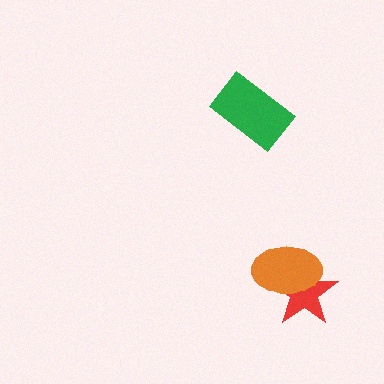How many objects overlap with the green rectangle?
0 objects overlap with the green rectangle.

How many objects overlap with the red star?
1 object overlaps with the red star.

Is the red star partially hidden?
Yes, it is partially covered by another shape.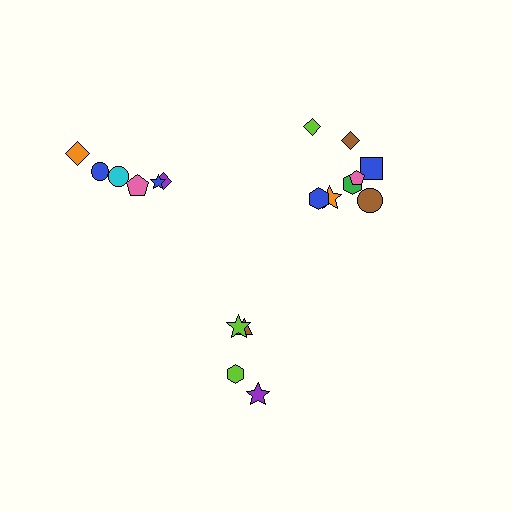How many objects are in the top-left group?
There are 6 objects.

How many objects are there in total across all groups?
There are 18 objects.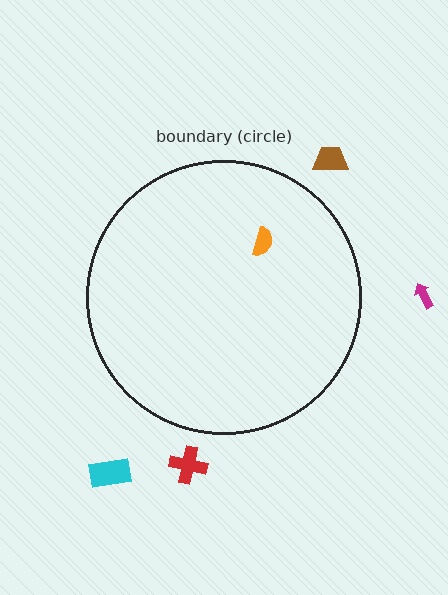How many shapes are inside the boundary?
1 inside, 4 outside.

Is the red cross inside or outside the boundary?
Outside.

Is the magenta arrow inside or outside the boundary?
Outside.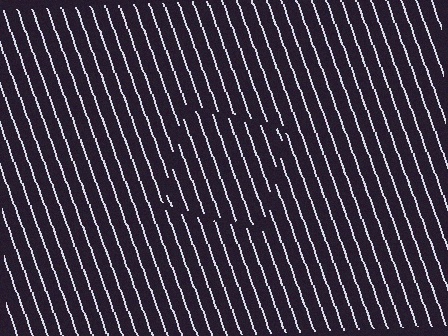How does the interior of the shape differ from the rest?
The interior of the shape contains the same grating, shifted by half a period — the contour is defined by the phase discontinuity where line-ends from the inner and outer gratings abut.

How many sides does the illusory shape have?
4 sides — the line-ends trace a square.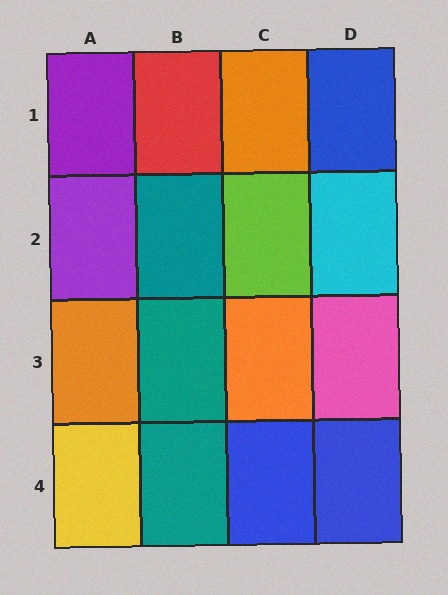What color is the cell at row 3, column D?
Pink.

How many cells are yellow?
1 cell is yellow.